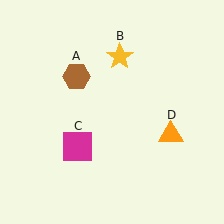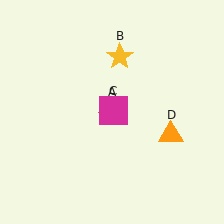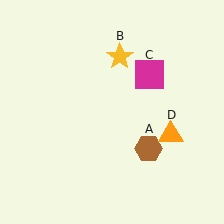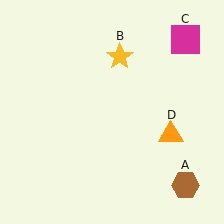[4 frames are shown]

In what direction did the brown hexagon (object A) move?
The brown hexagon (object A) moved down and to the right.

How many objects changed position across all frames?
2 objects changed position: brown hexagon (object A), magenta square (object C).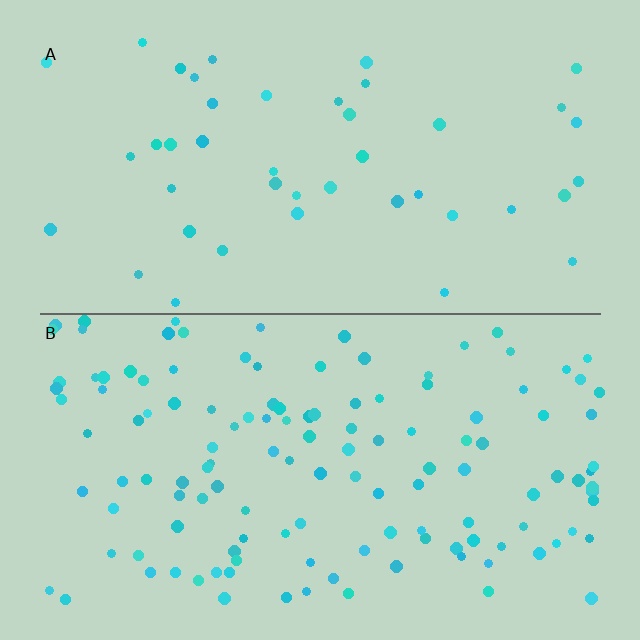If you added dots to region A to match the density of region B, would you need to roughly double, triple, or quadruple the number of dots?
Approximately triple.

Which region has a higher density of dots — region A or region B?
B (the bottom).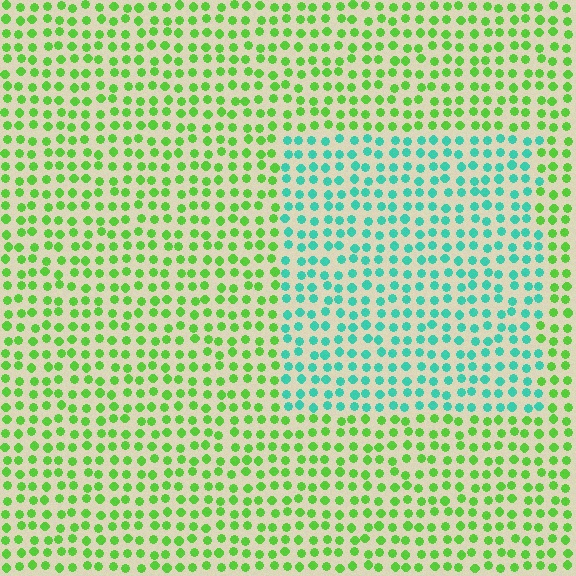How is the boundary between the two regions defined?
The boundary is defined purely by a slight shift in hue (about 58 degrees). Spacing, size, and orientation are identical on both sides.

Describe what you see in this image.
The image is filled with small lime elements in a uniform arrangement. A rectangle-shaped region is visible where the elements are tinted to a slightly different hue, forming a subtle color boundary.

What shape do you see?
I see a rectangle.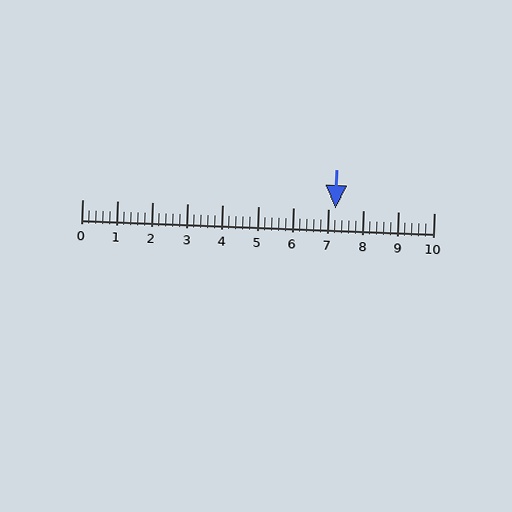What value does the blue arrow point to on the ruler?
The blue arrow points to approximately 7.2.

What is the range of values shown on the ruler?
The ruler shows values from 0 to 10.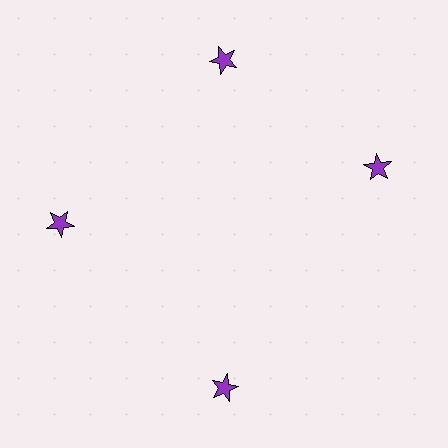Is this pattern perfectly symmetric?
No. The 4 purple stars are arranged in a ring, but one element near the 3 o'clock position is rotated out of alignment along the ring, breaking the 4-fold rotational symmetry.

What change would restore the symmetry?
The symmetry would be restored by rotating it back into even spacing with its neighbors so that all 4 stars sit at equal angles and equal distance from the center.